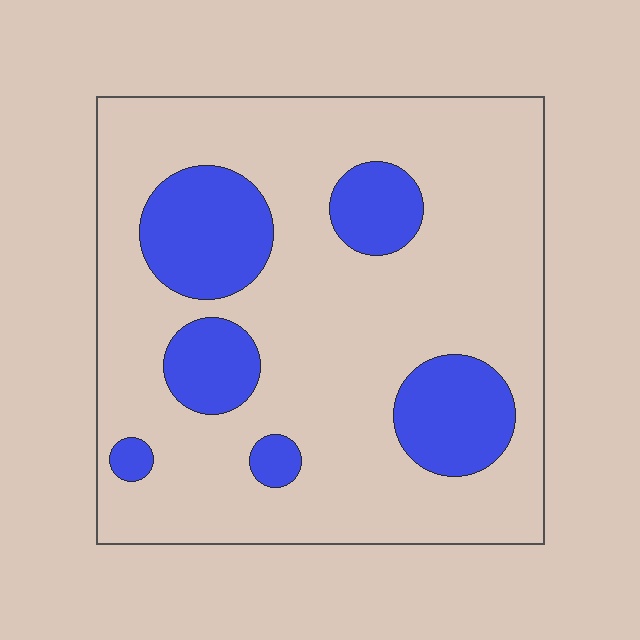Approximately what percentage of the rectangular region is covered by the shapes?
Approximately 20%.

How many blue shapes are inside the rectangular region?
6.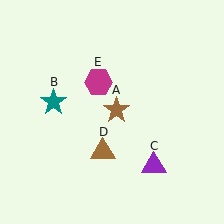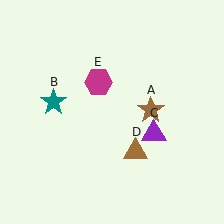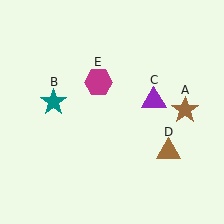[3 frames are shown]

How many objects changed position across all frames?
3 objects changed position: brown star (object A), purple triangle (object C), brown triangle (object D).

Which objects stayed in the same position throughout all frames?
Teal star (object B) and magenta hexagon (object E) remained stationary.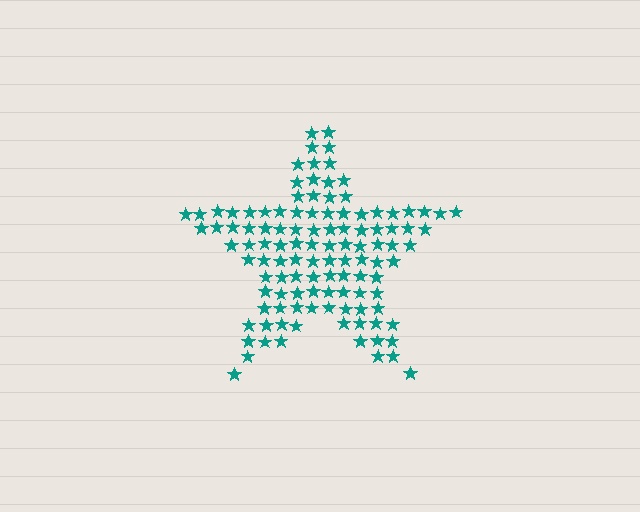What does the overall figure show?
The overall figure shows a star.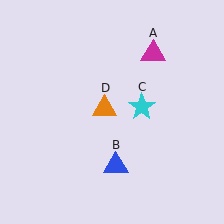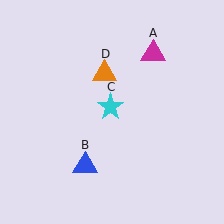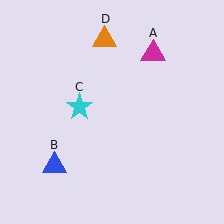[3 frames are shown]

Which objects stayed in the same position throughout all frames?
Magenta triangle (object A) remained stationary.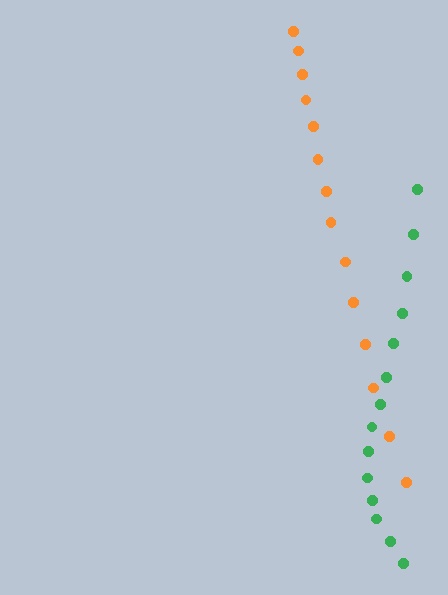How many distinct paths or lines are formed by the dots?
There are 2 distinct paths.